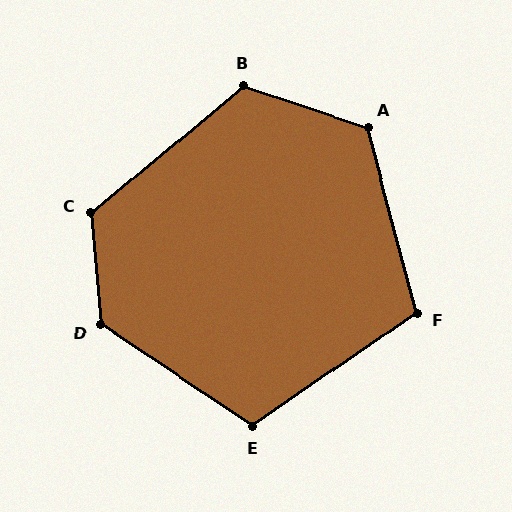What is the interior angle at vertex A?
Approximately 123 degrees (obtuse).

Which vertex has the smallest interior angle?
F, at approximately 110 degrees.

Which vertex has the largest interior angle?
D, at approximately 128 degrees.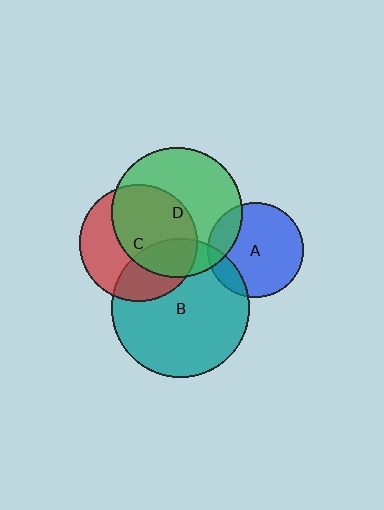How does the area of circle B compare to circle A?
Approximately 2.1 times.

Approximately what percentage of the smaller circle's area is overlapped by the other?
Approximately 15%.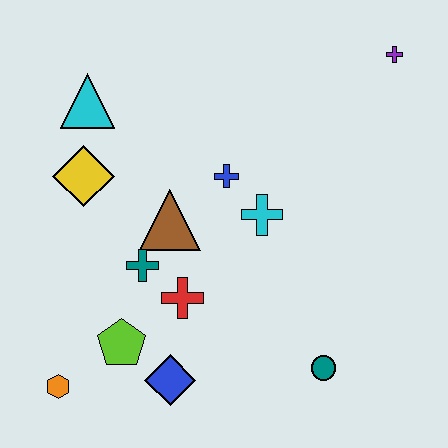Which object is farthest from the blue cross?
The orange hexagon is farthest from the blue cross.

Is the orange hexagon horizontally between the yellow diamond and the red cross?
No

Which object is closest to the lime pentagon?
The blue diamond is closest to the lime pentagon.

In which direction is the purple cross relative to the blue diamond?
The purple cross is above the blue diamond.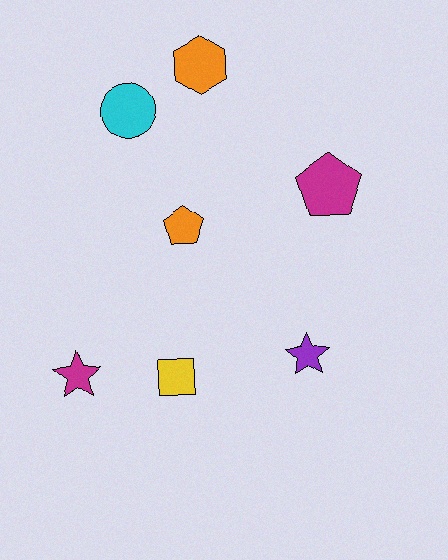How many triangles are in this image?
There are no triangles.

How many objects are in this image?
There are 7 objects.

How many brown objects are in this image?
There are no brown objects.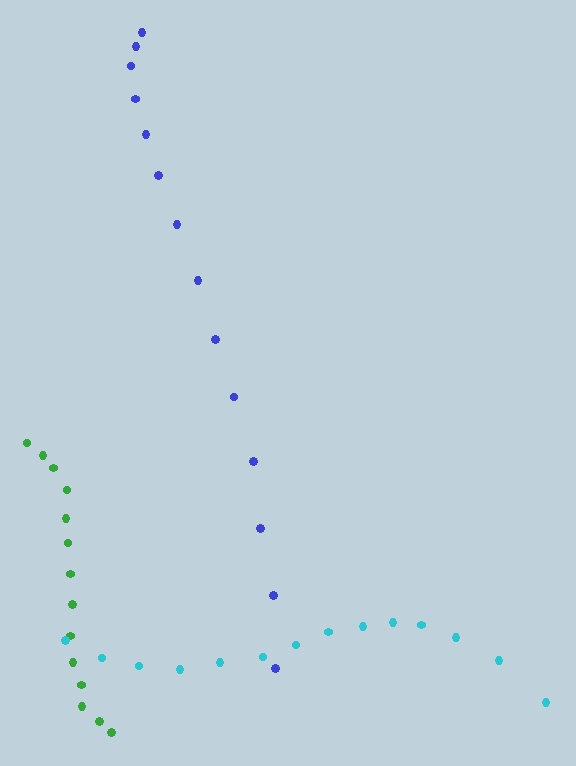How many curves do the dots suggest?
There are 3 distinct paths.